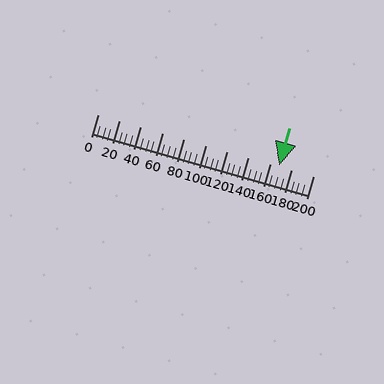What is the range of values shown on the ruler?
The ruler shows values from 0 to 200.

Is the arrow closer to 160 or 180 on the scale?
The arrow is closer to 160.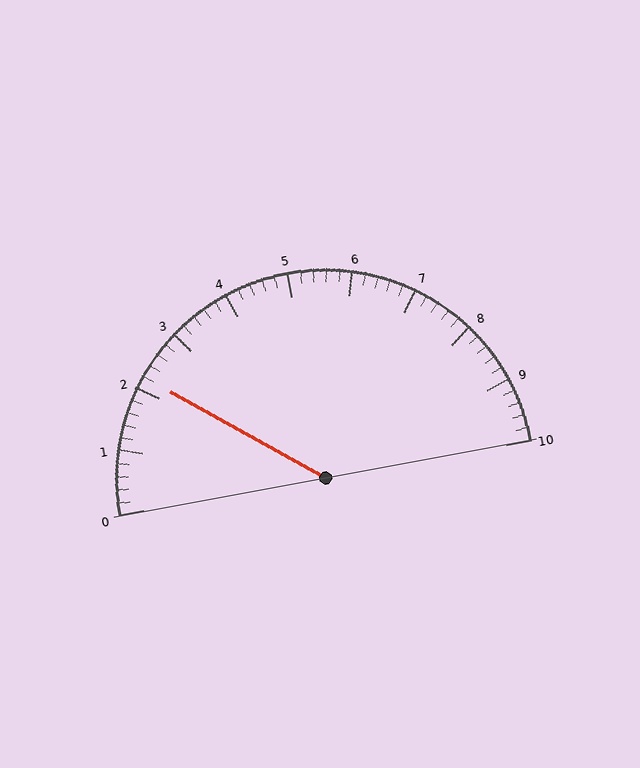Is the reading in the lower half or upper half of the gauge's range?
The reading is in the lower half of the range (0 to 10).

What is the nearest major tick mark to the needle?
The nearest major tick mark is 2.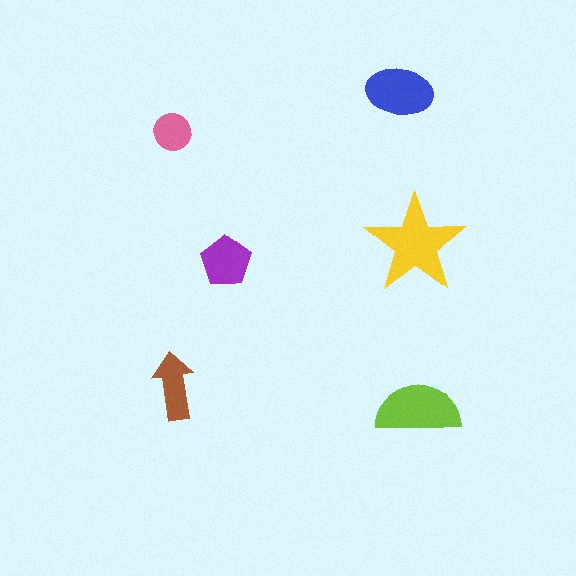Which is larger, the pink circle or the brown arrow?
The brown arrow.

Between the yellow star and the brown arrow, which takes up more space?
The yellow star.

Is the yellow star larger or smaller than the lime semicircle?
Larger.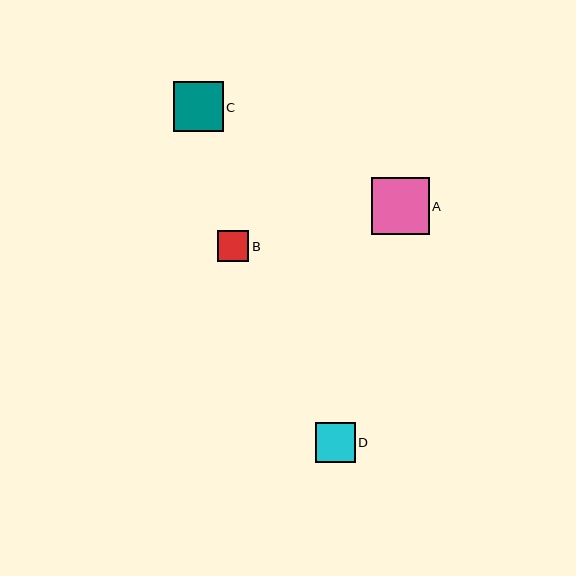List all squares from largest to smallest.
From largest to smallest: A, C, D, B.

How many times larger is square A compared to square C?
Square A is approximately 1.2 times the size of square C.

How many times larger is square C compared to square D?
Square C is approximately 1.2 times the size of square D.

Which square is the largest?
Square A is the largest with a size of approximately 58 pixels.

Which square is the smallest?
Square B is the smallest with a size of approximately 31 pixels.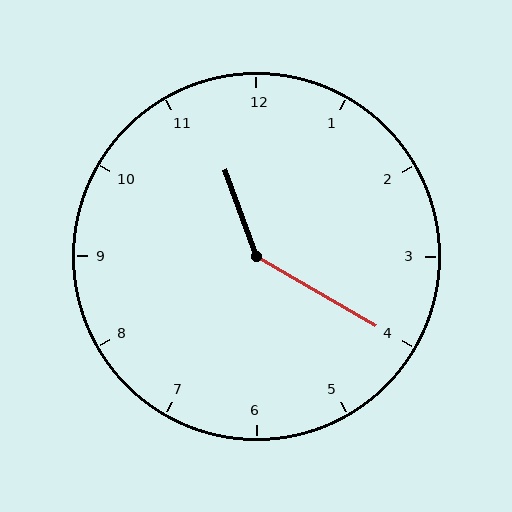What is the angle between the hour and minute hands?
Approximately 140 degrees.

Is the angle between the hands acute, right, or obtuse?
It is obtuse.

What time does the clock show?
11:20.